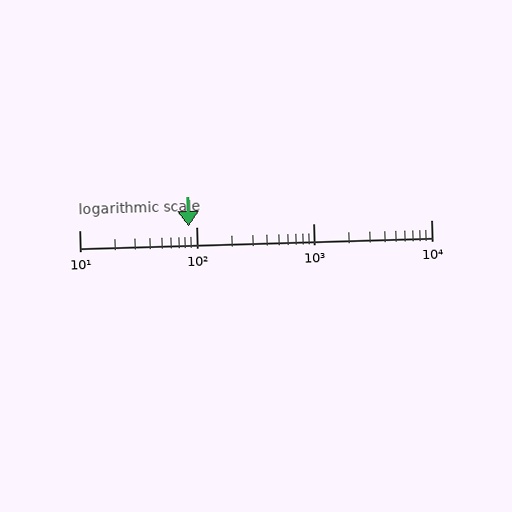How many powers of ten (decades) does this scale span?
The scale spans 3 decades, from 10 to 10000.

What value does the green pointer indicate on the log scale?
The pointer indicates approximately 85.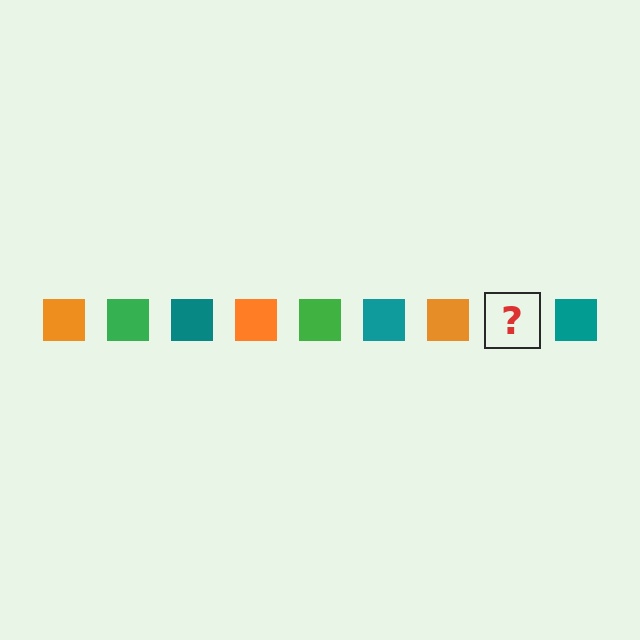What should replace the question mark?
The question mark should be replaced with a green square.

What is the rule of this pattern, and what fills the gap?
The rule is that the pattern cycles through orange, green, teal squares. The gap should be filled with a green square.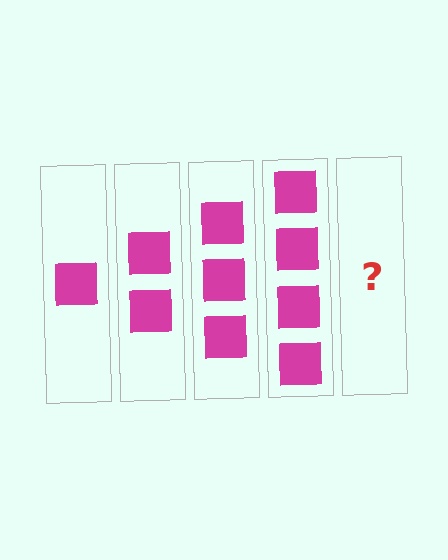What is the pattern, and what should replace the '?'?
The pattern is that each step adds one more square. The '?' should be 5 squares.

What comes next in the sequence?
The next element should be 5 squares.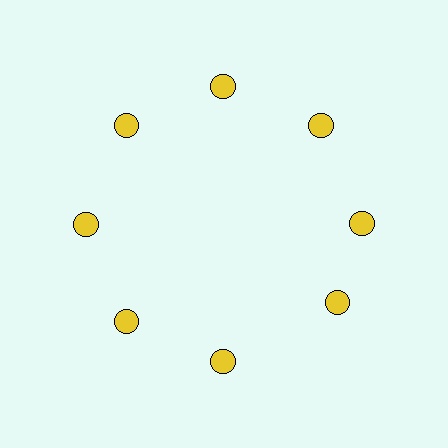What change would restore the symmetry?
The symmetry would be restored by rotating it back into even spacing with its neighbors so that all 8 circles sit at equal angles and equal distance from the center.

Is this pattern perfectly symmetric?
No. The 8 yellow circles are arranged in a ring, but one element near the 4 o'clock position is rotated out of alignment along the ring, breaking the 8-fold rotational symmetry.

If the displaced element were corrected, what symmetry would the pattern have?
It would have 8-fold rotational symmetry — the pattern would map onto itself every 45 degrees.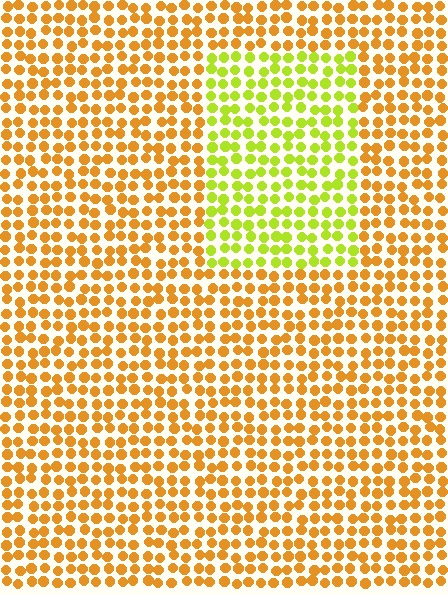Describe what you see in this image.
The image is filled with small orange elements in a uniform arrangement. A rectangle-shaped region is visible where the elements are tinted to a slightly different hue, forming a subtle color boundary.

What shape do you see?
I see a rectangle.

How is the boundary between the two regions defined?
The boundary is defined purely by a slight shift in hue (about 44 degrees). Spacing, size, and orientation are identical on both sides.